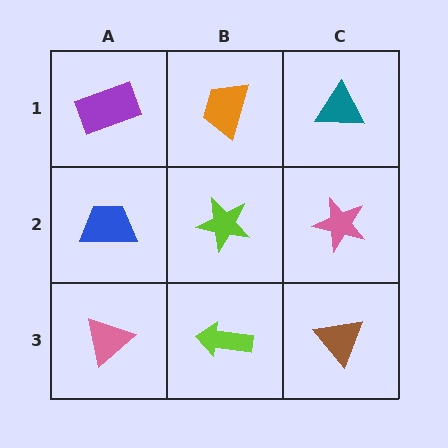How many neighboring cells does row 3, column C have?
2.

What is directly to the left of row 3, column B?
A pink triangle.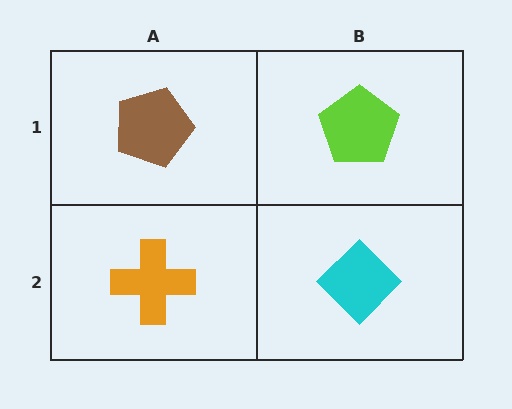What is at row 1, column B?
A lime pentagon.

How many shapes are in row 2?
2 shapes.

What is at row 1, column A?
A brown pentagon.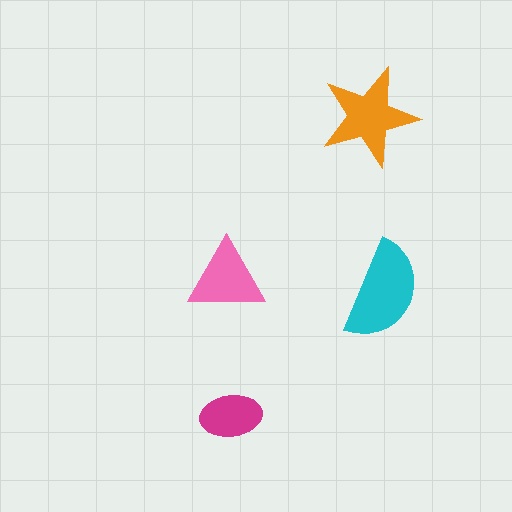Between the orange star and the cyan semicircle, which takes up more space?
The cyan semicircle.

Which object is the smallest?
The magenta ellipse.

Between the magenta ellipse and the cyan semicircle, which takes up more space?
The cyan semicircle.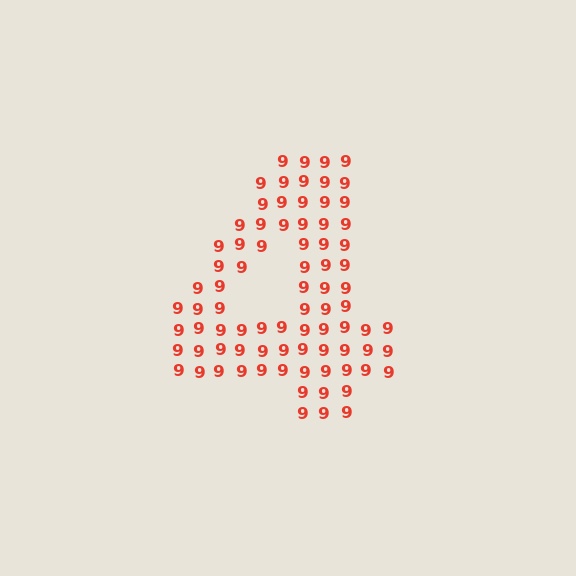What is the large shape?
The large shape is the digit 4.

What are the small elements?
The small elements are digit 9's.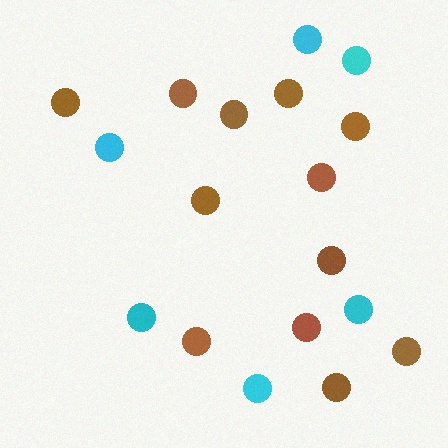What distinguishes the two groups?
There are 2 groups: one group of cyan circles (6) and one group of brown circles (12).